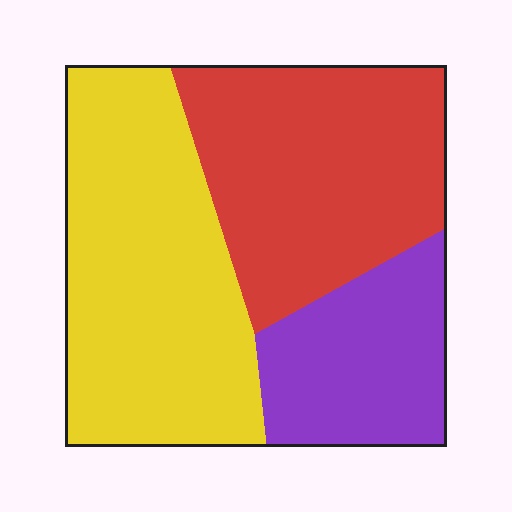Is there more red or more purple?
Red.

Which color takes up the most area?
Yellow, at roughly 40%.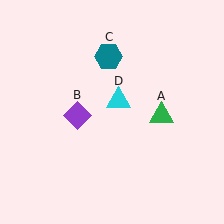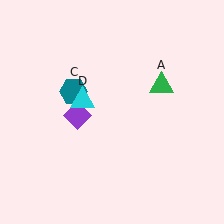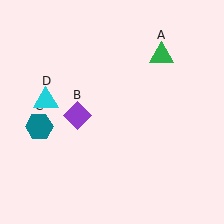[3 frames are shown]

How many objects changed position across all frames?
3 objects changed position: green triangle (object A), teal hexagon (object C), cyan triangle (object D).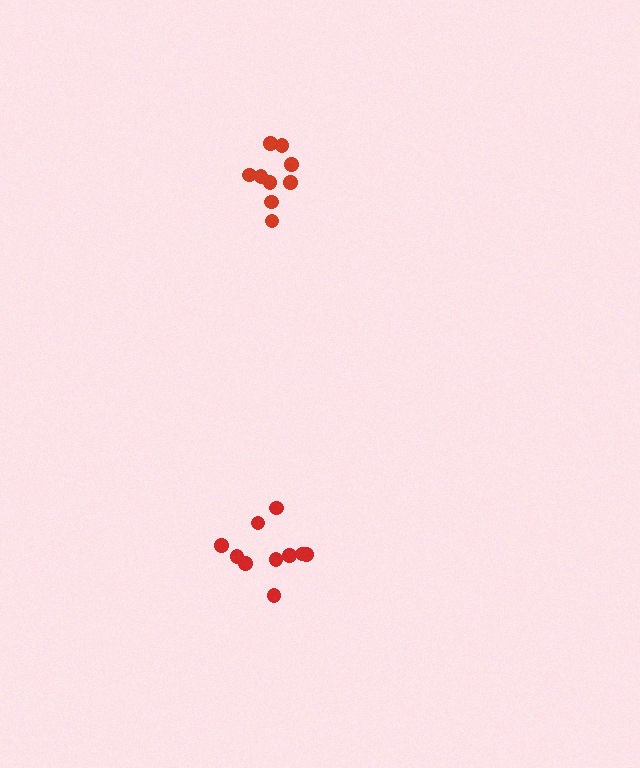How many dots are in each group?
Group 1: 10 dots, Group 2: 9 dots (19 total).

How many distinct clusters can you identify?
There are 2 distinct clusters.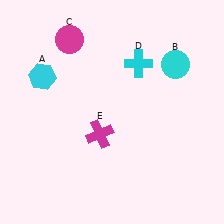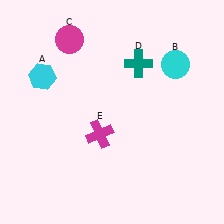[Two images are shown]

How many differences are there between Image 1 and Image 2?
There is 1 difference between the two images.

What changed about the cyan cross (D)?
In Image 1, D is cyan. In Image 2, it changed to teal.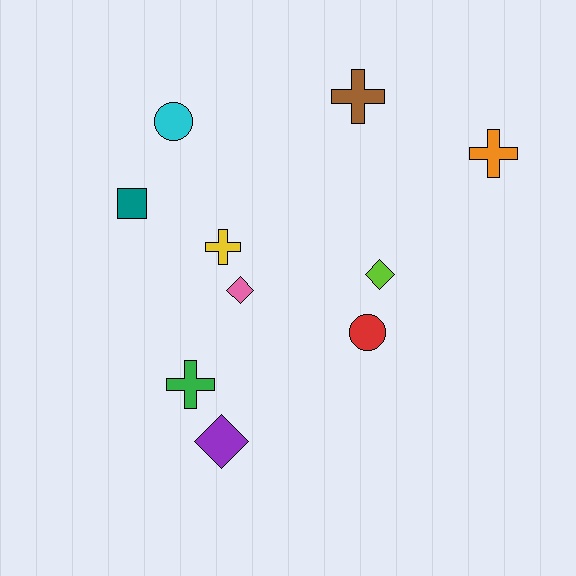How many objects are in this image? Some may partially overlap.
There are 10 objects.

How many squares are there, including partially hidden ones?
There is 1 square.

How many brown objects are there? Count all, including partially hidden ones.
There is 1 brown object.